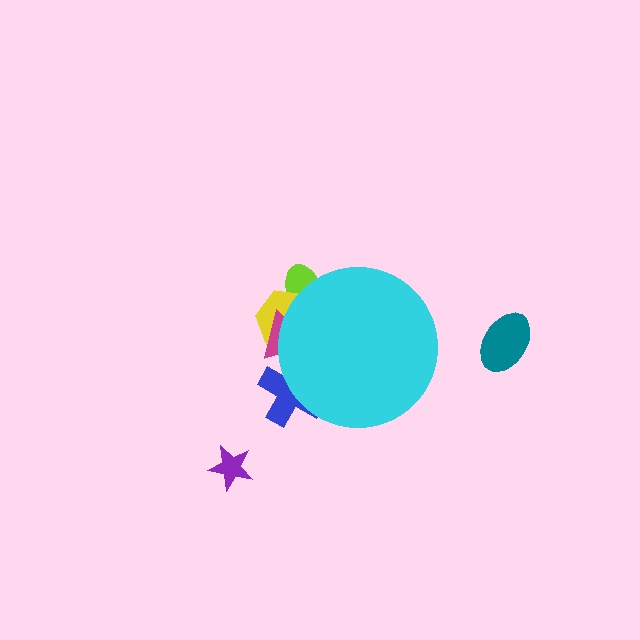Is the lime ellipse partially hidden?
Yes, the lime ellipse is partially hidden behind the cyan circle.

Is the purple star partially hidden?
No, the purple star is fully visible.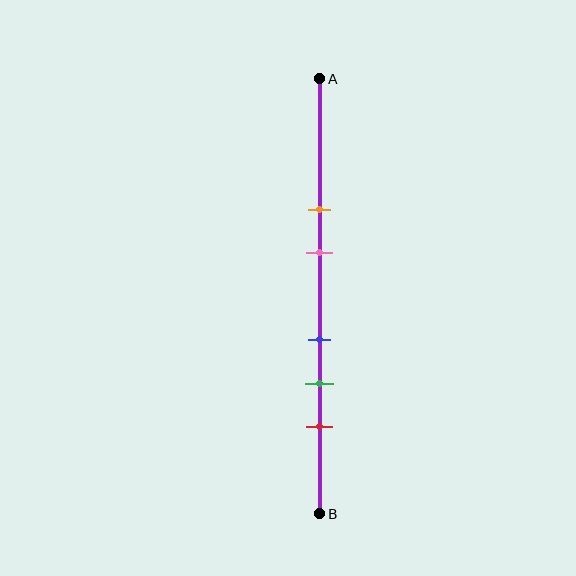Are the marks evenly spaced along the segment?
No, the marks are not evenly spaced.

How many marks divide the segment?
There are 5 marks dividing the segment.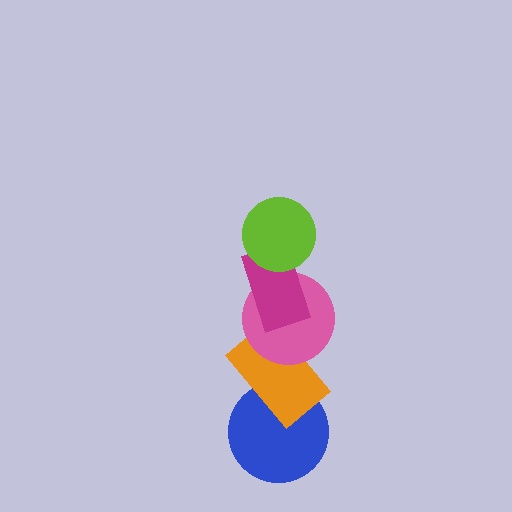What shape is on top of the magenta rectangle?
The lime circle is on top of the magenta rectangle.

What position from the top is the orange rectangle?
The orange rectangle is 4th from the top.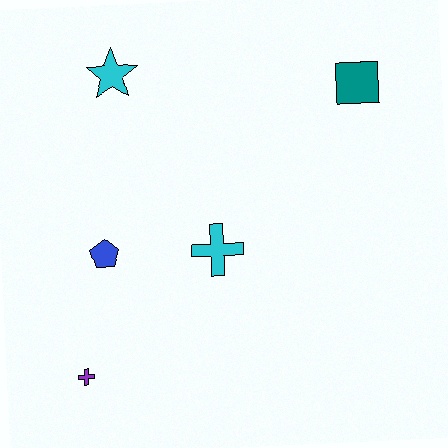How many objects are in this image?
There are 5 objects.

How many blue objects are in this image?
There is 1 blue object.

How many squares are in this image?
There is 1 square.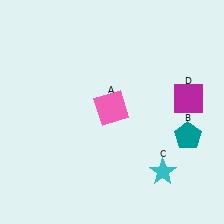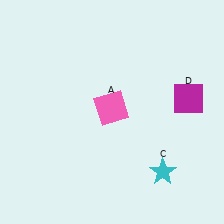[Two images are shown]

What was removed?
The teal pentagon (B) was removed in Image 2.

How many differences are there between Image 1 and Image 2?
There is 1 difference between the two images.